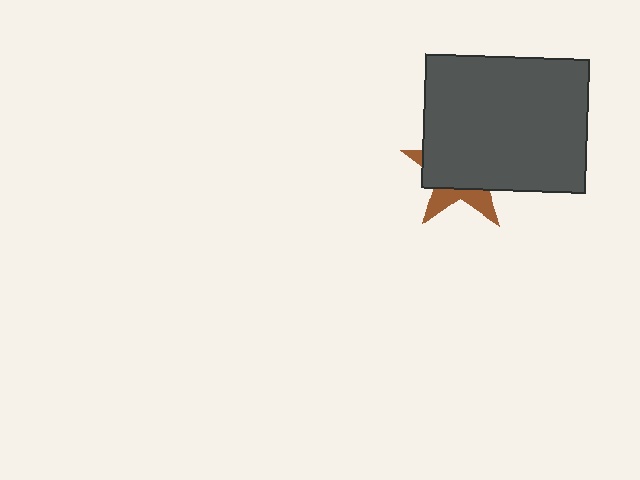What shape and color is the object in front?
The object in front is a dark gray rectangle.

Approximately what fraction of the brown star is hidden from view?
Roughly 70% of the brown star is hidden behind the dark gray rectangle.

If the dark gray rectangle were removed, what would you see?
You would see the complete brown star.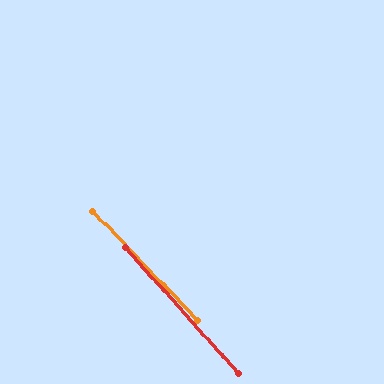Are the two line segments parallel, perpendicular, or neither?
Parallel — their directions differ by only 1.9°.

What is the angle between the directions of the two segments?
Approximately 2 degrees.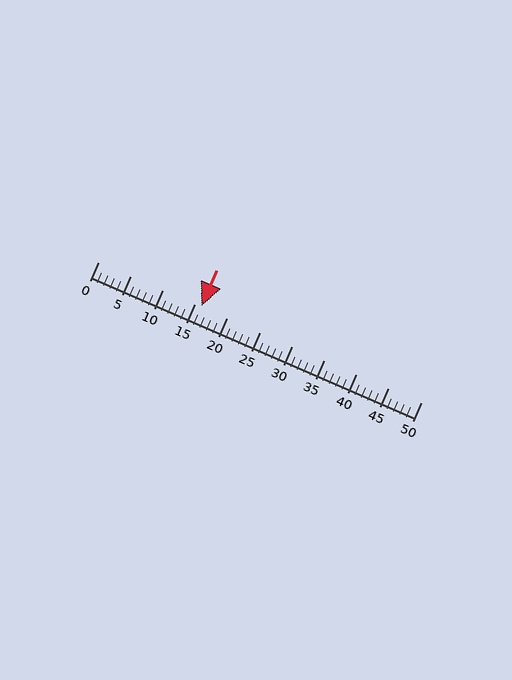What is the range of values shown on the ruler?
The ruler shows values from 0 to 50.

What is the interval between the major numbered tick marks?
The major tick marks are spaced 5 units apart.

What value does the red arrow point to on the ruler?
The red arrow points to approximately 16.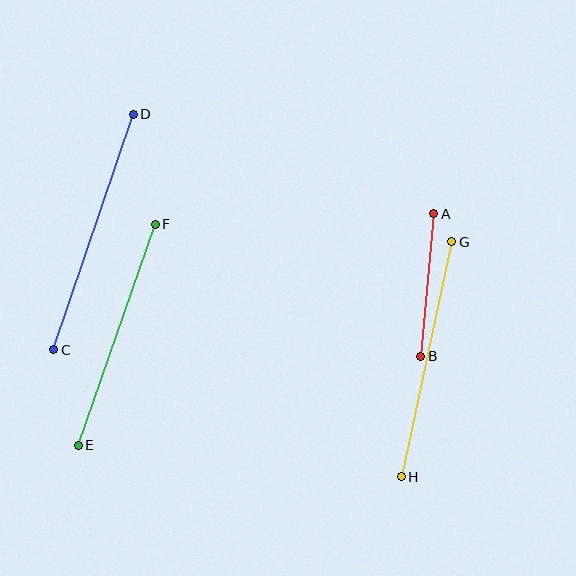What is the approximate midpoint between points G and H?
The midpoint is at approximately (427, 359) pixels.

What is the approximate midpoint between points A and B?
The midpoint is at approximately (427, 285) pixels.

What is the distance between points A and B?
The distance is approximately 143 pixels.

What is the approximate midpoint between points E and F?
The midpoint is at approximately (117, 335) pixels.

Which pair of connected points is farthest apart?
Points C and D are farthest apart.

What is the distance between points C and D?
The distance is approximately 249 pixels.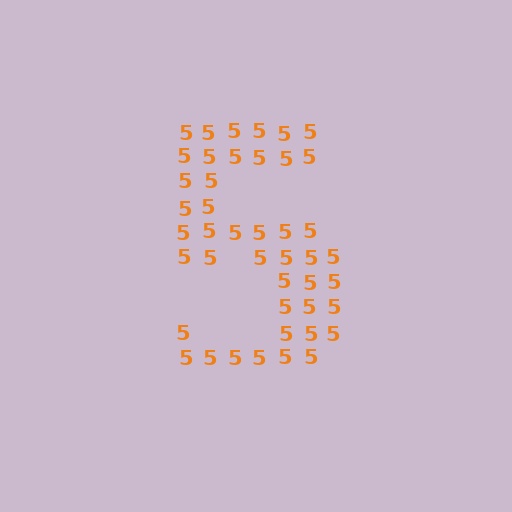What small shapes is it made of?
It is made of small digit 5's.